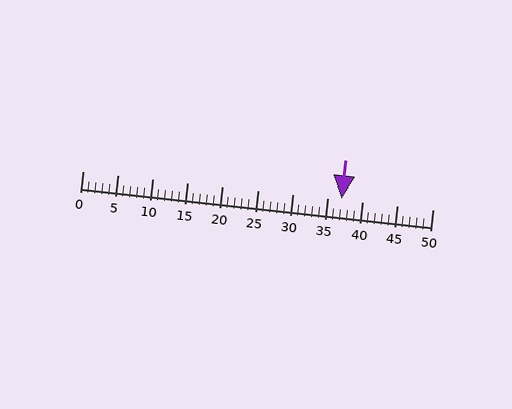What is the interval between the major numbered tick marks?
The major tick marks are spaced 5 units apart.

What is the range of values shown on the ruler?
The ruler shows values from 0 to 50.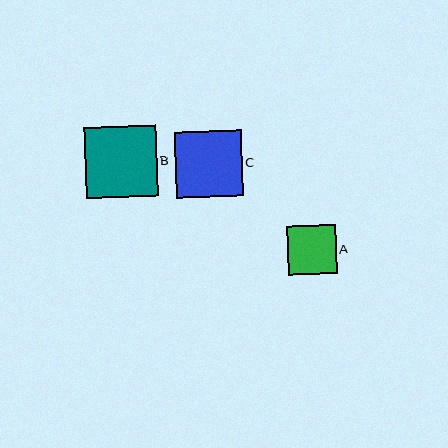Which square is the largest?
Square B is the largest with a size of approximately 71 pixels.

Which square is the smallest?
Square A is the smallest with a size of approximately 49 pixels.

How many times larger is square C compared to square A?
Square C is approximately 1.4 times the size of square A.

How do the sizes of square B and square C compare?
Square B and square C are approximately the same size.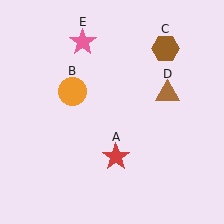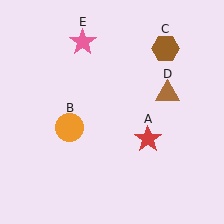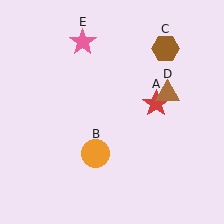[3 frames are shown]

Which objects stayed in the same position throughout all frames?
Brown hexagon (object C) and brown triangle (object D) and pink star (object E) remained stationary.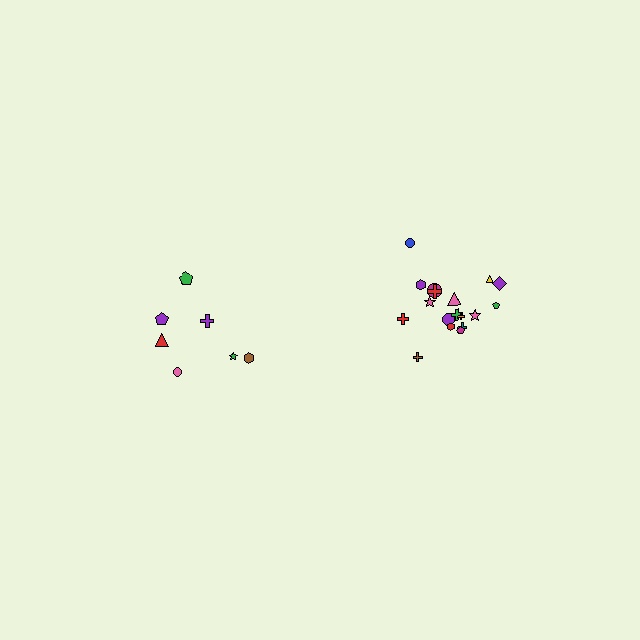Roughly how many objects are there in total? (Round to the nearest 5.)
Roughly 25 objects in total.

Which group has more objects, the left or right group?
The right group.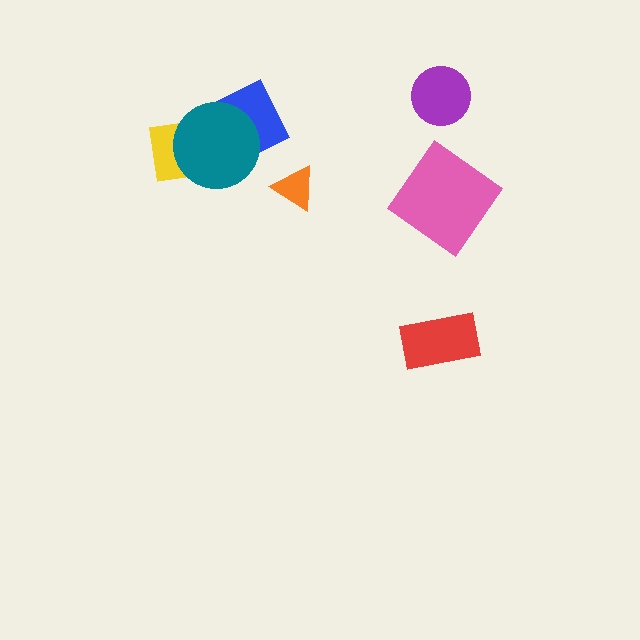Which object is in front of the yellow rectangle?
The teal circle is in front of the yellow rectangle.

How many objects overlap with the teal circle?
2 objects overlap with the teal circle.